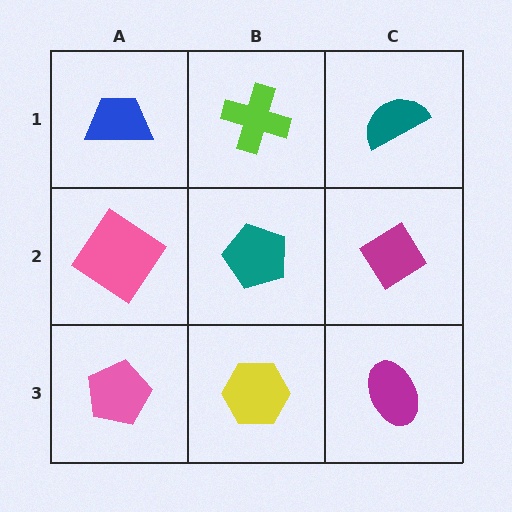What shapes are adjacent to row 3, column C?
A magenta diamond (row 2, column C), a yellow hexagon (row 3, column B).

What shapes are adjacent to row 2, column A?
A blue trapezoid (row 1, column A), a pink pentagon (row 3, column A), a teal pentagon (row 2, column B).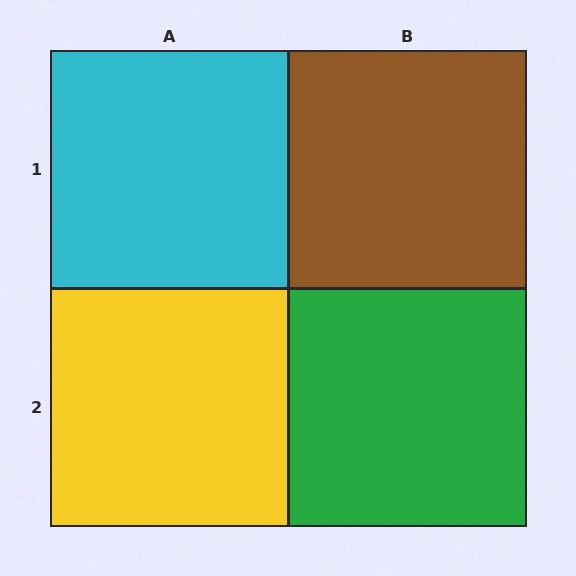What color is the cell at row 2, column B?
Green.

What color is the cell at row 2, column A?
Yellow.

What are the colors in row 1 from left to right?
Cyan, brown.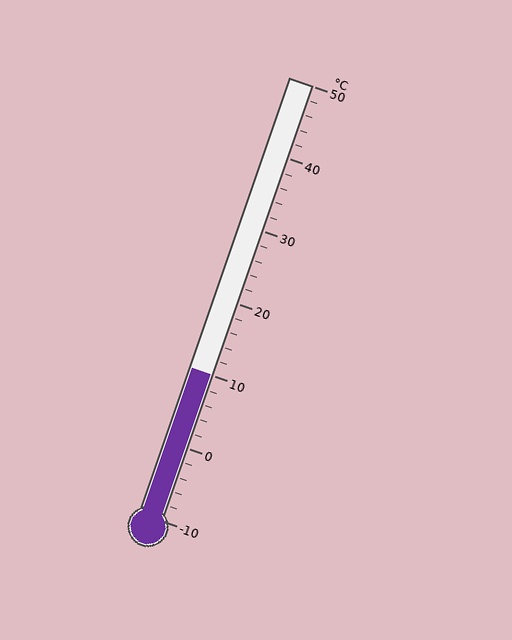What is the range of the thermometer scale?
The thermometer scale ranges from -10°C to 50°C.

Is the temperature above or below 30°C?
The temperature is below 30°C.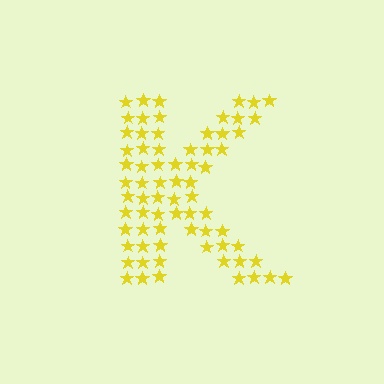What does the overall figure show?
The overall figure shows the letter K.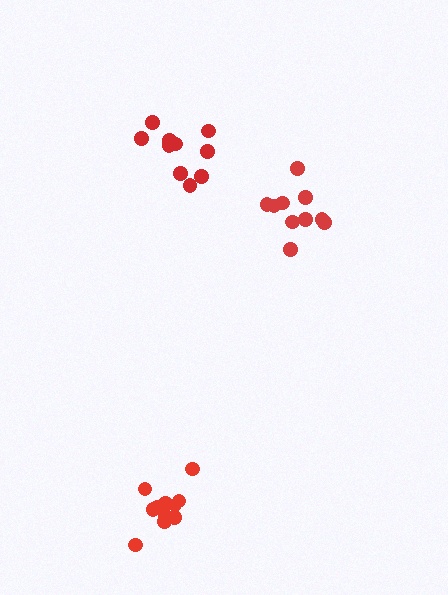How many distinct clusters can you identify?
There are 3 distinct clusters.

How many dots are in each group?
Group 1: 10 dots, Group 2: 10 dots, Group 3: 11 dots (31 total).